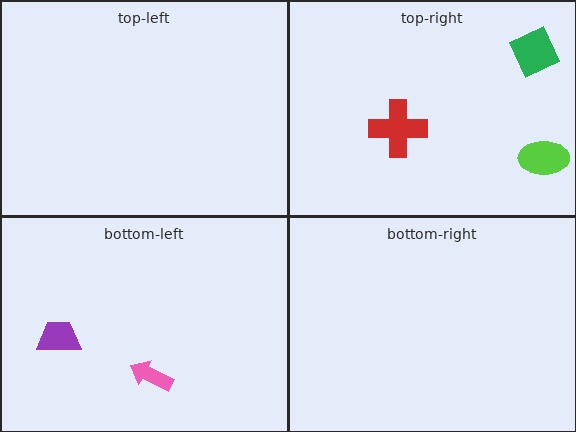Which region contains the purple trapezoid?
The bottom-left region.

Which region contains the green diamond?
The top-right region.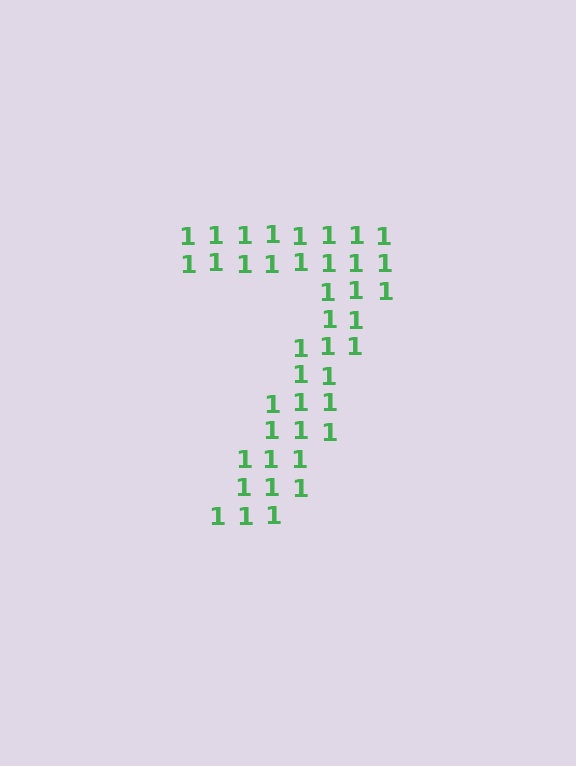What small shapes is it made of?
It is made of small digit 1's.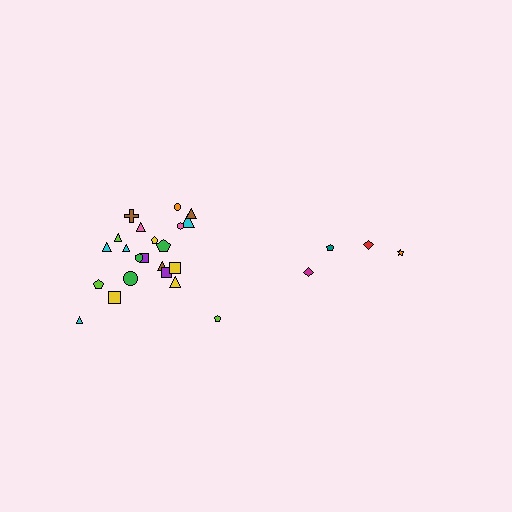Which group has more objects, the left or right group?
The left group.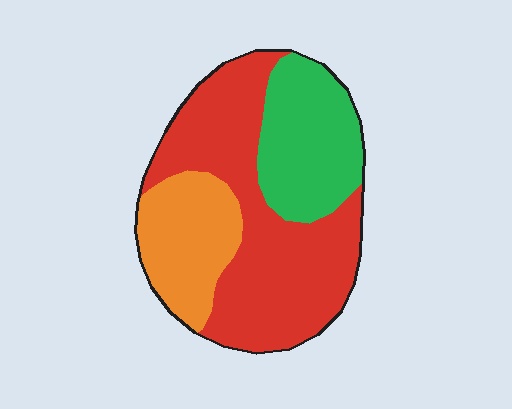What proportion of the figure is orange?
Orange covers around 20% of the figure.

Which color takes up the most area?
Red, at roughly 50%.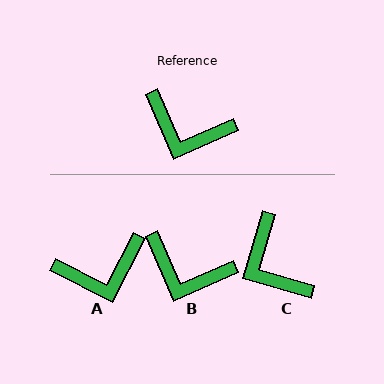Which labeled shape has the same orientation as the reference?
B.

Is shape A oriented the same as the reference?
No, it is off by about 39 degrees.